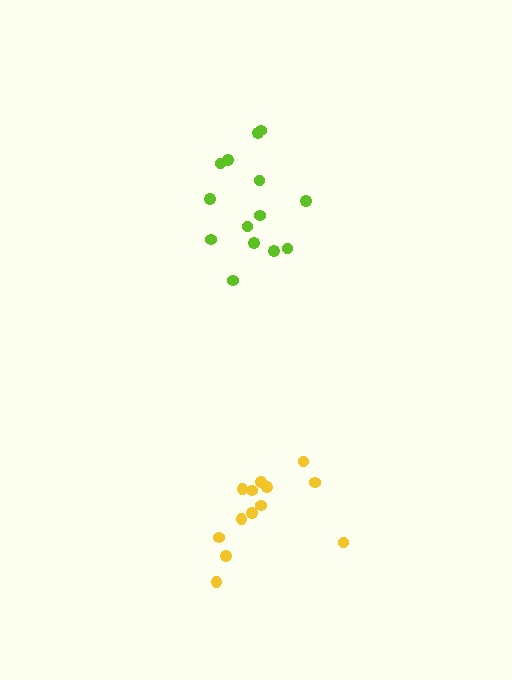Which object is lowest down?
The yellow cluster is bottommost.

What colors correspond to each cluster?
The clusters are colored: lime, yellow.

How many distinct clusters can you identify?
There are 2 distinct clusters.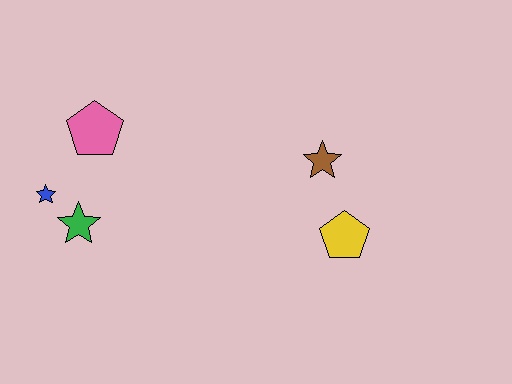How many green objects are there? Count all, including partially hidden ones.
There is 1 green object.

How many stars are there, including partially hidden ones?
There are 3 stars.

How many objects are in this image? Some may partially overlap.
There are 5 objects.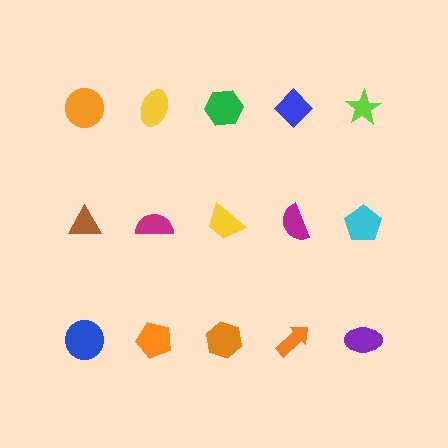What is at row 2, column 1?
A brown triangle.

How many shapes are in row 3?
5 shapes.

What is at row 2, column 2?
A magenta semicircle.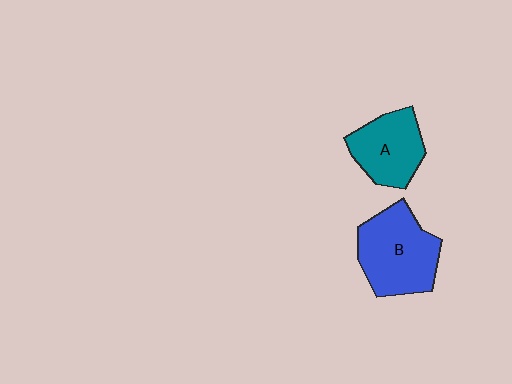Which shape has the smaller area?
Shape A (teal).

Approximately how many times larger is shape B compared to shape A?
Approximately 1.3 times.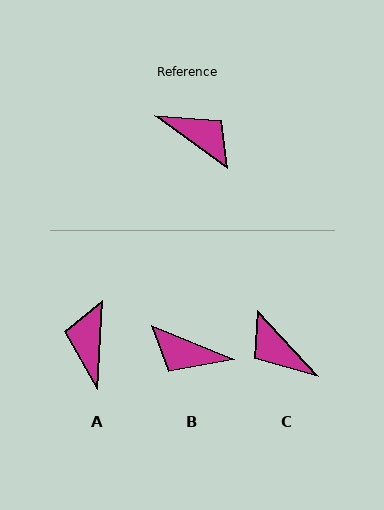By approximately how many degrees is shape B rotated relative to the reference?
Approximately 166 degrees clockwise.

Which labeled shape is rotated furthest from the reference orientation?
C, about 169 degrees away.